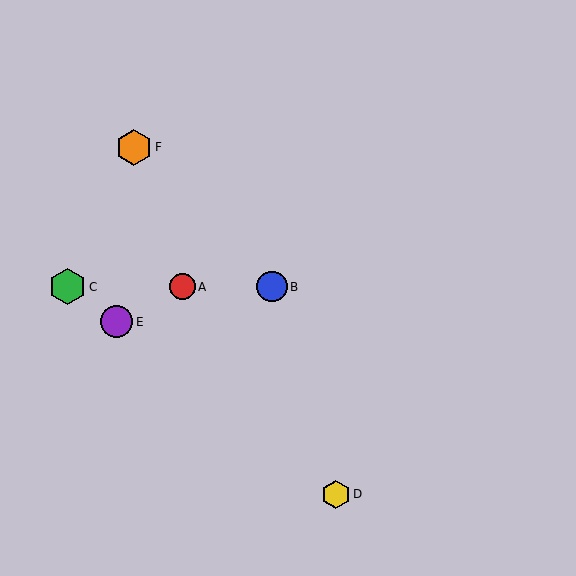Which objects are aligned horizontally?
Objects A, B, C are aligned horizontally.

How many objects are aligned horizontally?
3 objects (A, B, C) are aligned horizontally.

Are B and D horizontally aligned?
No, B is at y≈287 and D is at y≈494.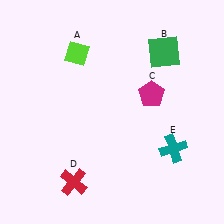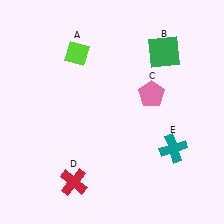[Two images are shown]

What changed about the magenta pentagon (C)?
In Image 1, C is magenta. In Image 2, it changed to pink.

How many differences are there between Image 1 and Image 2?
There is 1 difference between the two images.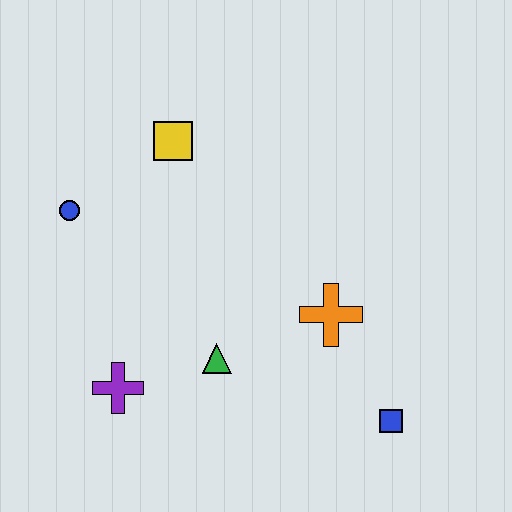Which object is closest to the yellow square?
The blue circle is closest to the yellow square.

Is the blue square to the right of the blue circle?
Yes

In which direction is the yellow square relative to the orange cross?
The yellow square is above the orange cross.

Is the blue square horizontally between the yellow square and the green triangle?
No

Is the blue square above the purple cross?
No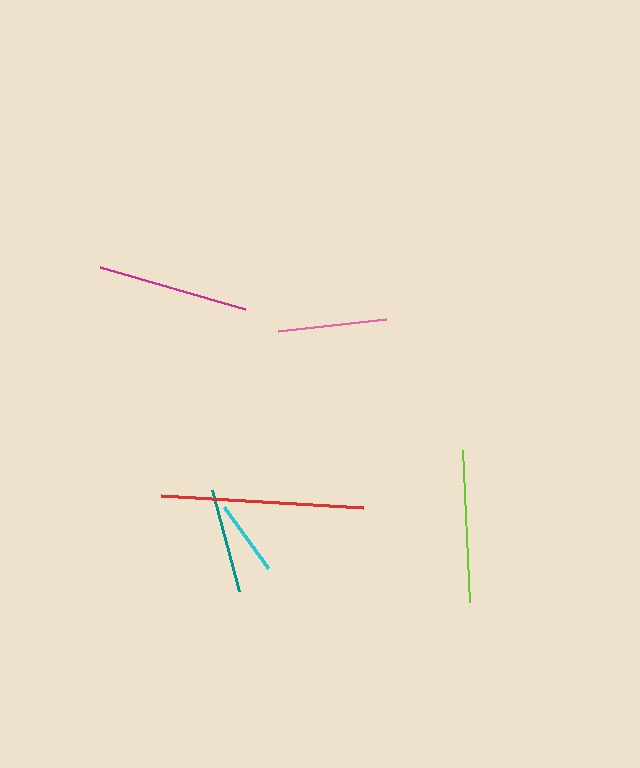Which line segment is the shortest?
The cyan line is the shortest at approximately 75 pixels.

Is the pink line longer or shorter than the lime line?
The lime line is longer than the pink line.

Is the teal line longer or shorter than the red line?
The red line is longer than the teal line.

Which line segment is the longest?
The red line is the longest at approximately 202 pixels.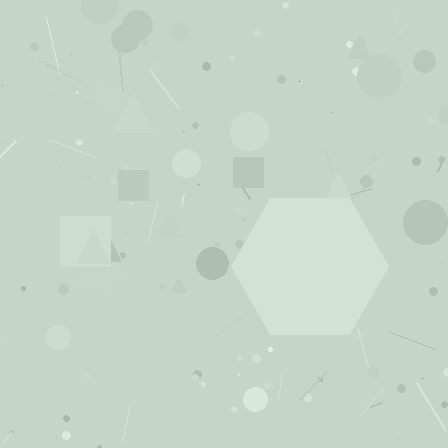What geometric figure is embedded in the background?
A hexagon is embedded in the background.